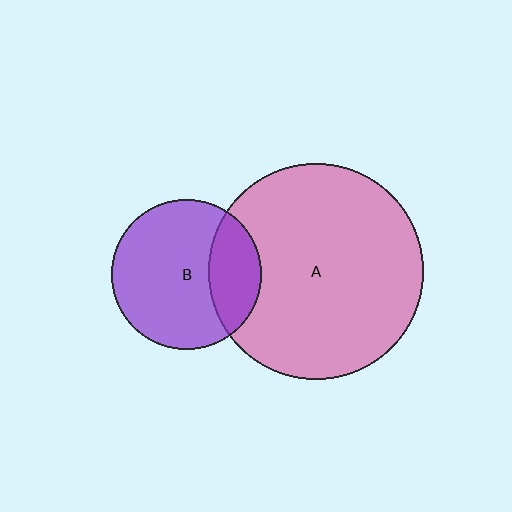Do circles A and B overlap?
Yes.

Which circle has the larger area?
Circle A (pink).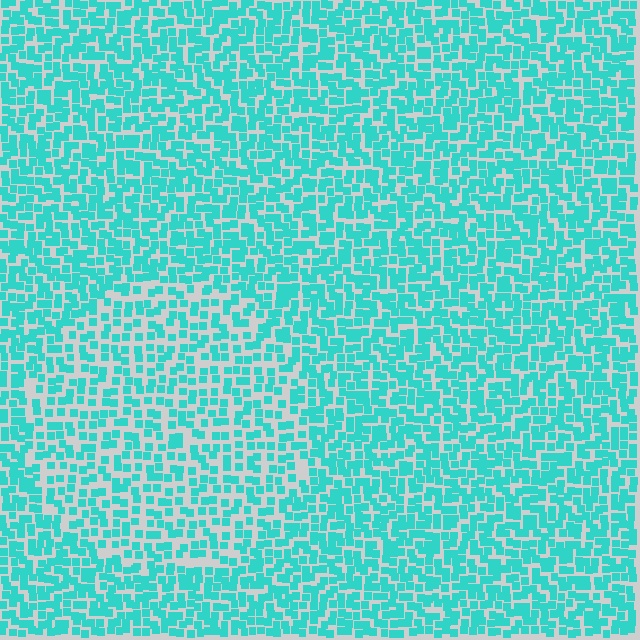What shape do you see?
I see a circle.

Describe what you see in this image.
The image contains small cyan elements arranged at two different densities. A circle-shaped region is visible where the elements are less densely packed than the surrounding area.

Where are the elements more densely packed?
The elements are more densely packed outside the circle boundary.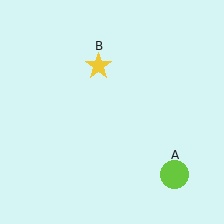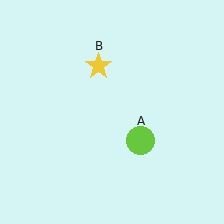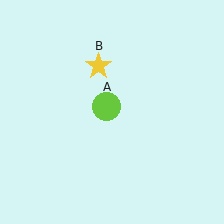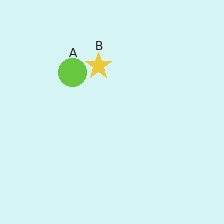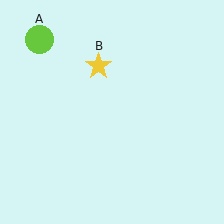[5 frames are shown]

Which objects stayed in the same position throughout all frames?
Yellow star (object B) remained stationary.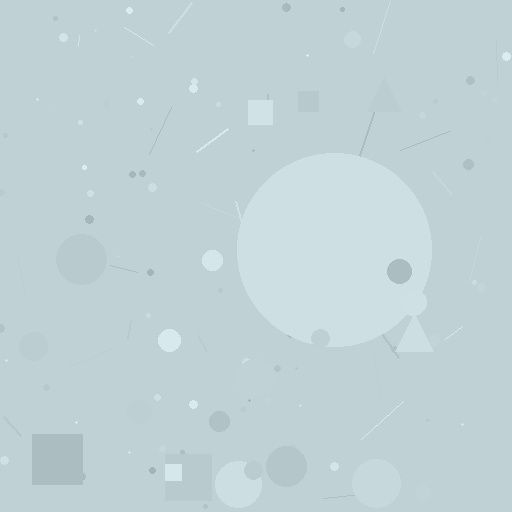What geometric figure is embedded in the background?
A circle is embedded in the background.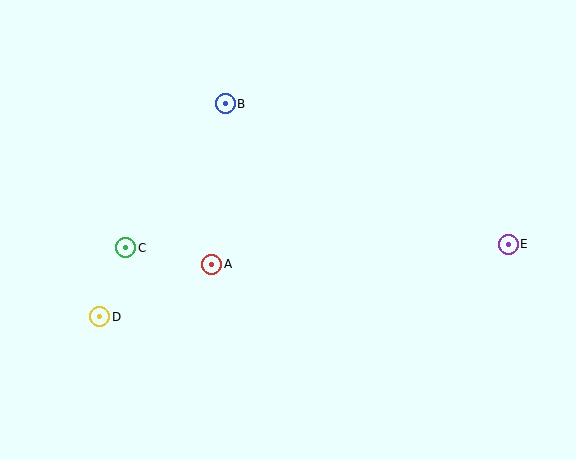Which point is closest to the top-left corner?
Point B is closest to the top-left corner.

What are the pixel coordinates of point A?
Point A is at (212, 264).